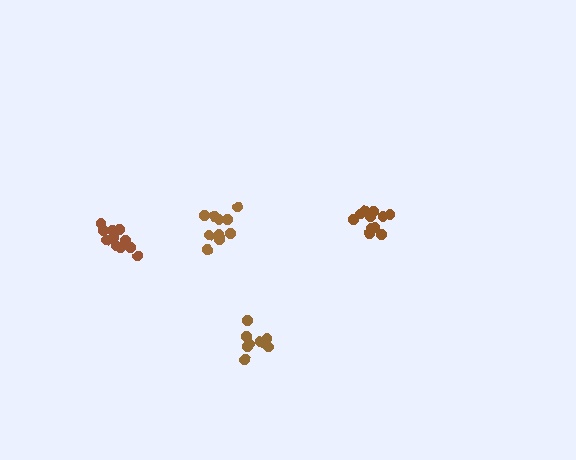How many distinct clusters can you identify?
There are 4 distinct clusters.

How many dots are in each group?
Group 1: 11 dots, Group 2: 11 dots, Group 3: 8 dots, Group 4: 11 dots (41 total).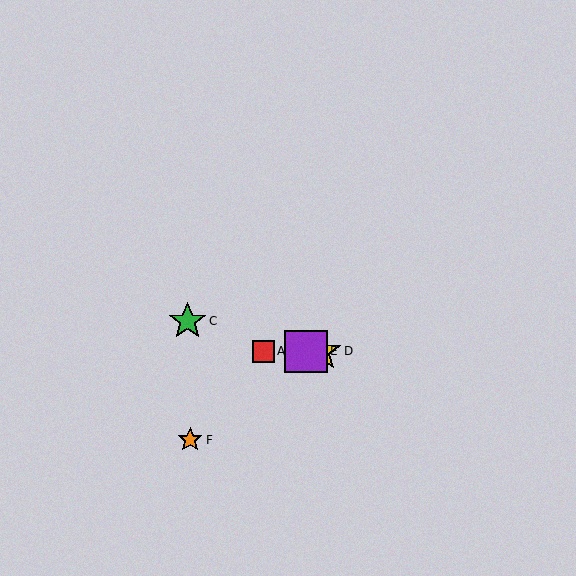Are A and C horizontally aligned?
No, A is at y≈351 and C is at y≈321.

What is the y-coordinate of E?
Object E is at y≈351.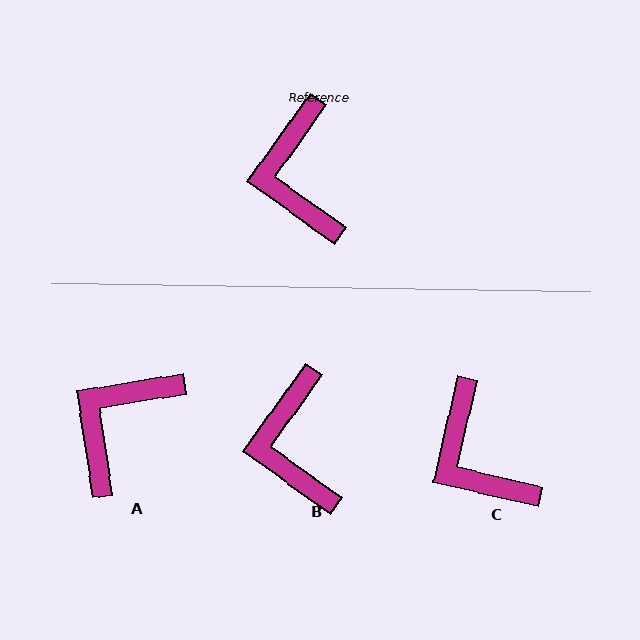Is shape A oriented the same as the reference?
No, it is off by about 46 degrees.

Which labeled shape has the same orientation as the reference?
B.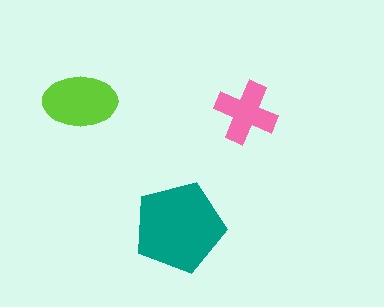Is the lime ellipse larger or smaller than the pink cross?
Larger.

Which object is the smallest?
The pink cross.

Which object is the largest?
The teal pentagon.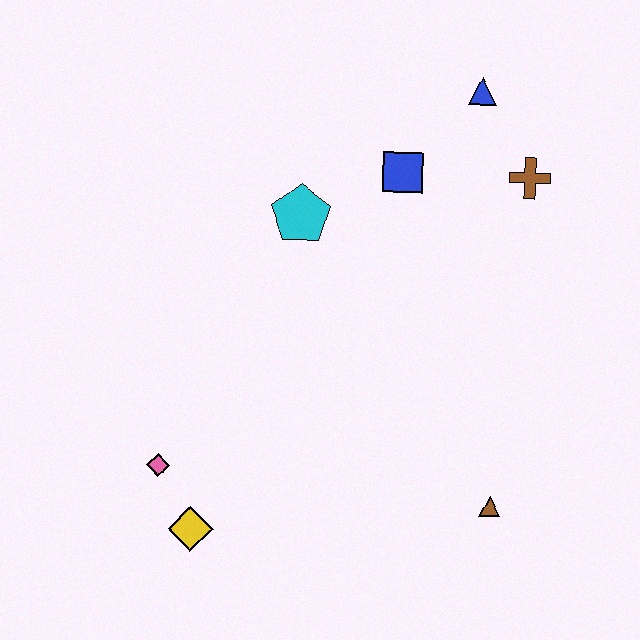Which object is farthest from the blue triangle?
The yellow diamond is farthest from the blue triangle.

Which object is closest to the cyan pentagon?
The blue square is closest to the cyan pentagon.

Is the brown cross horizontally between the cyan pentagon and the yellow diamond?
No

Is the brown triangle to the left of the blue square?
No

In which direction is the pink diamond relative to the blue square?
The pink diamond is below the blue square.